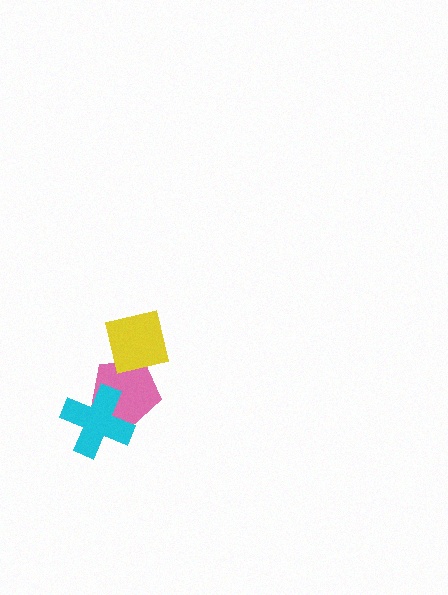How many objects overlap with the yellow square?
1 object overlaps with the yellow square.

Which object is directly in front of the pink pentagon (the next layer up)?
The cyan cross is directly in front of the pink pentagon.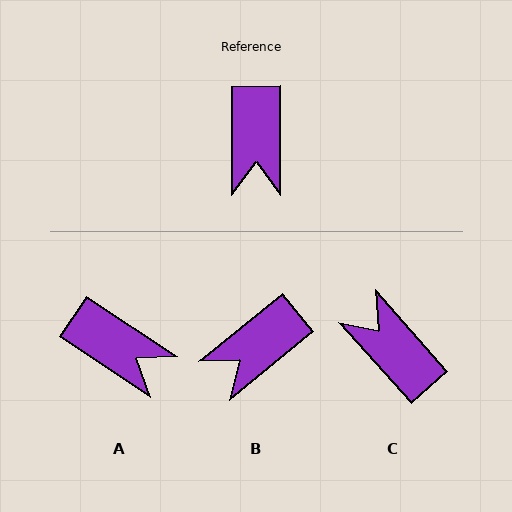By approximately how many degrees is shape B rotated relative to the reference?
Approximately 51 degrees clockwise.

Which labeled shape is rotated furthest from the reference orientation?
C, about 139 degrees away.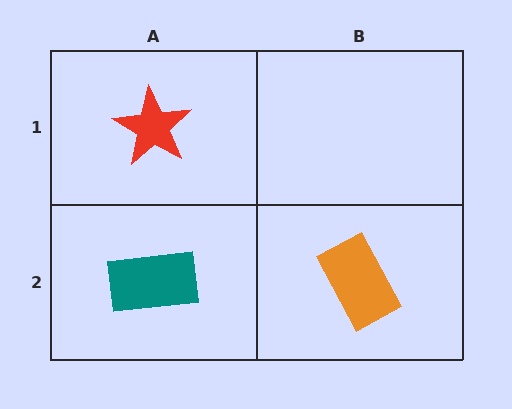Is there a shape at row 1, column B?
No, that cell is empty.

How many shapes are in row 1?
1 shape.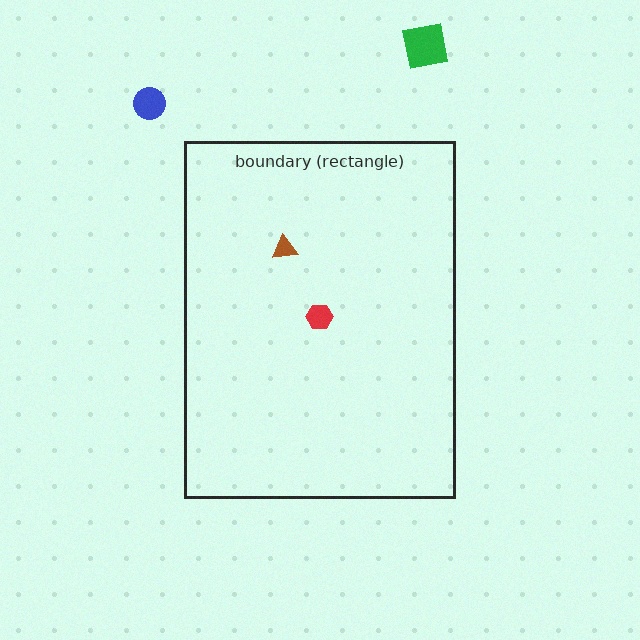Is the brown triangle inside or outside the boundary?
Inside.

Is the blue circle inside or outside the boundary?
Outside.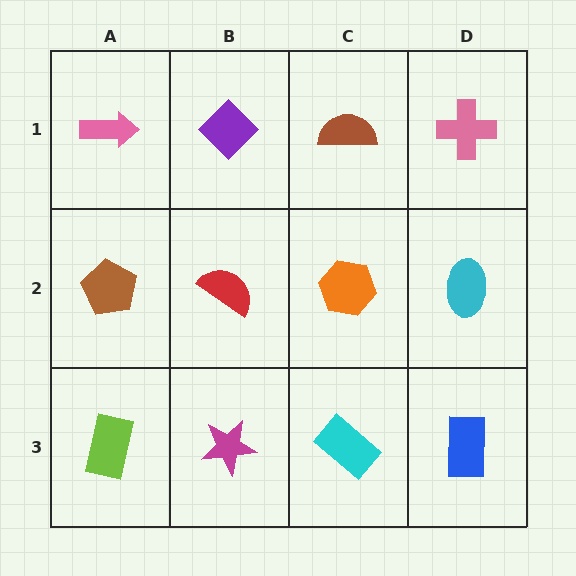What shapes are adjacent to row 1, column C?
An orange hexagon (row 2, column C), a purple diamond (row 1, column B), a pink cross (row 1, column D).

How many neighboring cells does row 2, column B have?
4.